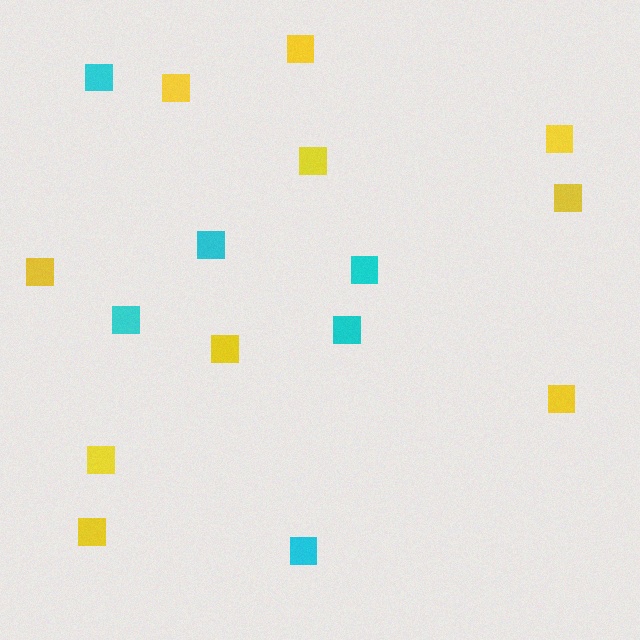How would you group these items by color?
There are 2 groups: one group of cyan squares (6) and one group of yellow squares (10).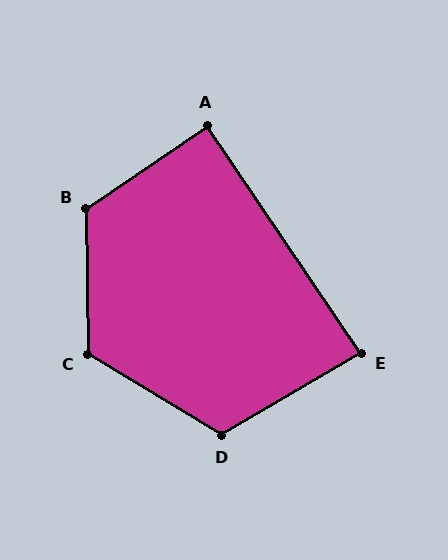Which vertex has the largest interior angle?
B, at approximately 124 degrees.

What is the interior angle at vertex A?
Approximately 90 degrees (approximately right).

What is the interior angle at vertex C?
Approximately 122 degrees (obtuse).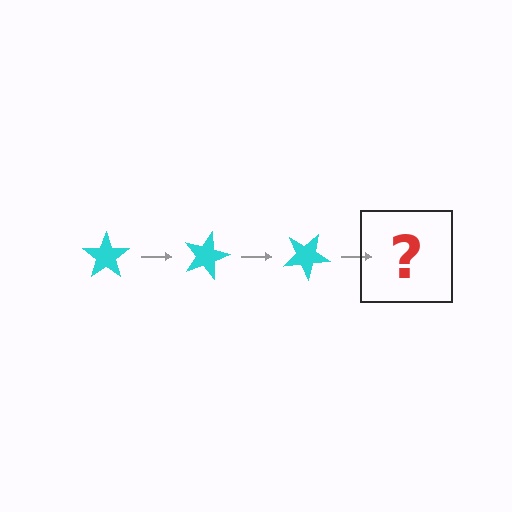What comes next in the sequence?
The next element should be a cyan star rotated 45 degrees.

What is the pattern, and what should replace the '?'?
The pattern is that the star rotates 15 degrees each step. The '?' should be a cyan star rotated 45 degrees.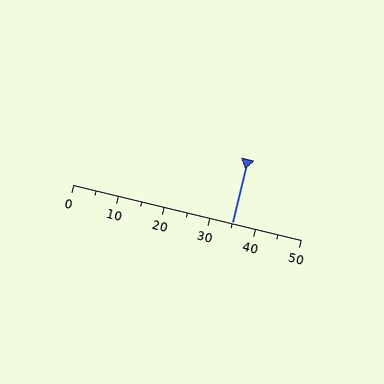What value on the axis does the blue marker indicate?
The marker indicates approximately 35.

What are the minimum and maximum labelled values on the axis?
The axis runs from 0 to 50.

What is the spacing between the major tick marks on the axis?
The major ticks are spaced 10 apart.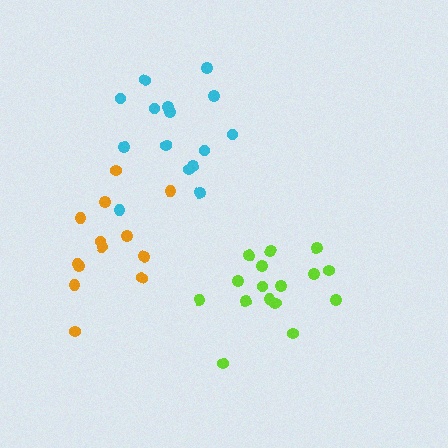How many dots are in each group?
Group 1: 15 dots, Group 2: 16 dots, Group 3: 13 dots (44 total).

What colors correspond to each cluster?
The clusters are colored: cyan, lime, orange.